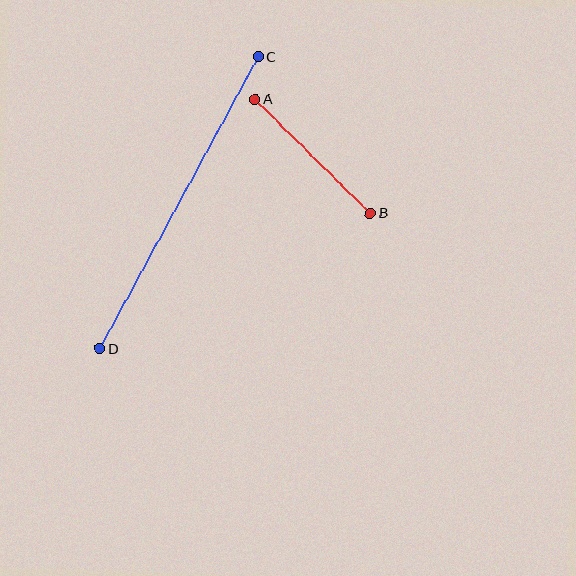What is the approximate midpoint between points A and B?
The midpoint is at approximately (313, 156) pixels.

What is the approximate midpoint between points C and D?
The midpoint is at approximately (179, 203) pixels.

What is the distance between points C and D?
The distance is approximately 332 pixels.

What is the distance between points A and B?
The distance is approximately 162 pixels.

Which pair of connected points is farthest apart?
Points C and D are farthest apart.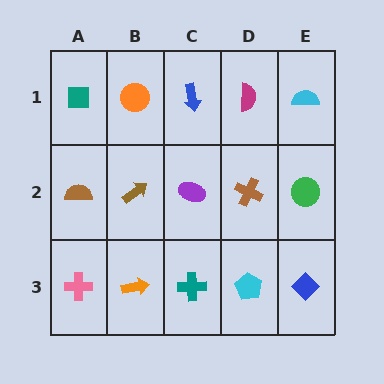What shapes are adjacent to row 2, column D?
A magenta semicircle (row 1, column D), a cyan pentagon (row 3, column D), a purple ellipse (row 2, column C), a green circle (row 2, column E).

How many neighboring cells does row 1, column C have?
3.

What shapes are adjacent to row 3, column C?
A purple ellipse (row 2, column C), an orange arrow (row 3, column B), a cyan pentagon (row 3, column D).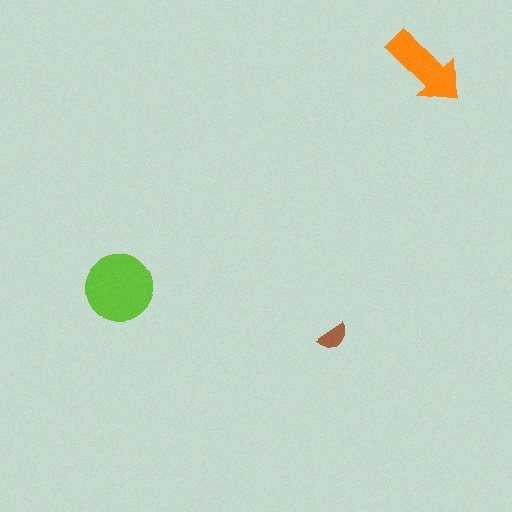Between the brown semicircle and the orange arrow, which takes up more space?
The orange arrow.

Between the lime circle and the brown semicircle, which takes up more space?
The lime circle.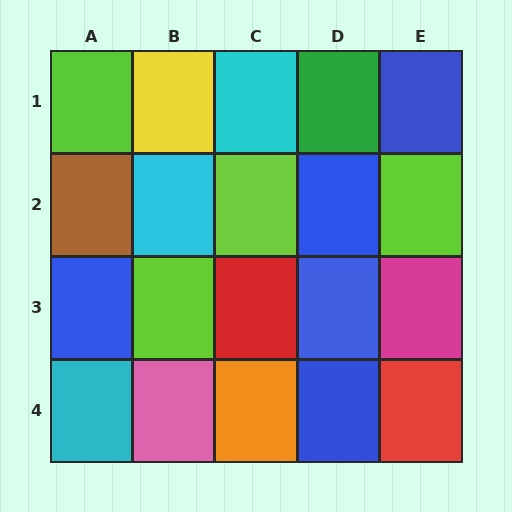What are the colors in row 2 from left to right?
Brown, cyan, lime, blue, lime.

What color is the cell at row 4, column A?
Cyan.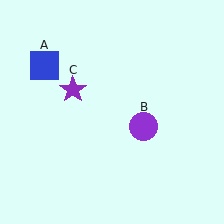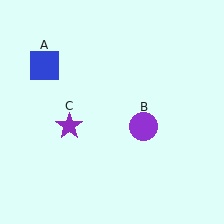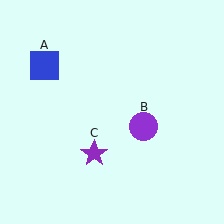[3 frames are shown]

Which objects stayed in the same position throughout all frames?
Blue square (object A) and purple circle (object B) remained stationary.